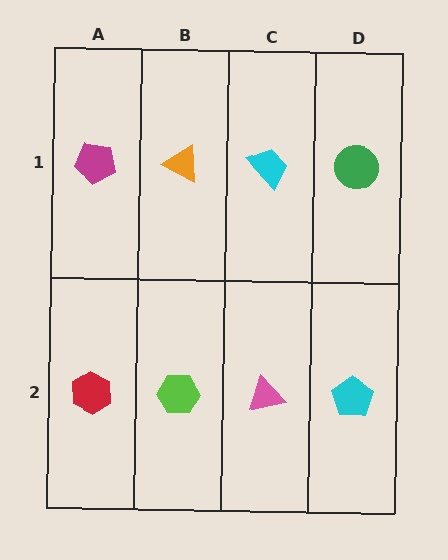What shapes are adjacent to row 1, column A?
A red hexagon (row 2, column A), an orange triangle (row 1, column B).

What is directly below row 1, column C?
A pink triangle.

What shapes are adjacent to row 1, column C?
A pink triangle (row 2, column C), an orange triangle (row 1, column B), a green circle (row 1, column D).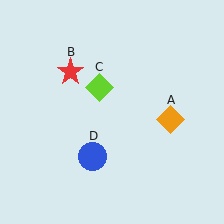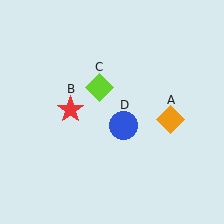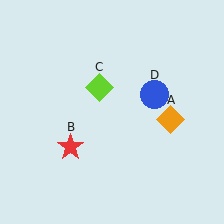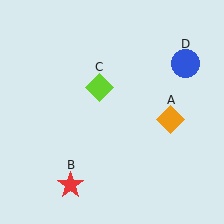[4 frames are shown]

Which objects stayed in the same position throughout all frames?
Orange diamond (object A) and lime diamond (object C) remained stationary.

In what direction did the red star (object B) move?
The red star (object B) moved down.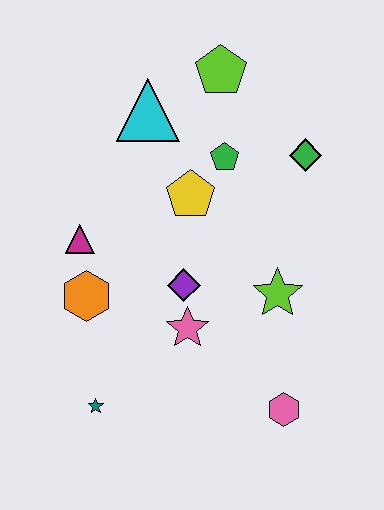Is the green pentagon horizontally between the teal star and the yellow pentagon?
No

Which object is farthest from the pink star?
The lime pentagon is farthest from the pink star.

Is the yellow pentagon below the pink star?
No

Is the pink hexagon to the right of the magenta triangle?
Yes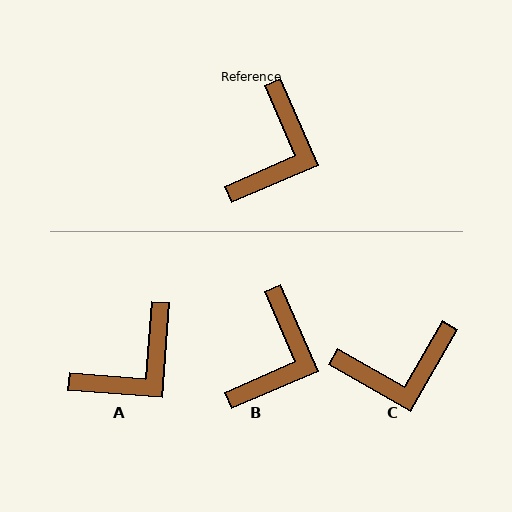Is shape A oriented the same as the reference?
No, it is off by about 28 degrees.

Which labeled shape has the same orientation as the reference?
B.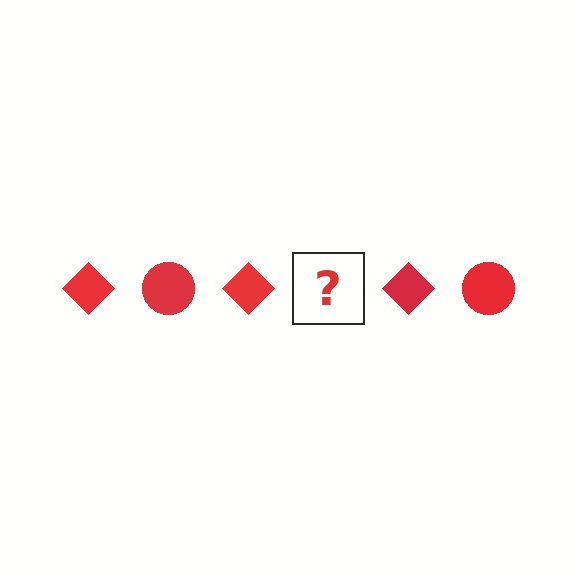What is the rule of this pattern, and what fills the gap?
The rule is that the pattern cycles through diamond, circle shapes in red. The gap should be filled with a red circle.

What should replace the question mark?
The question mark should be replaced with a red circle.